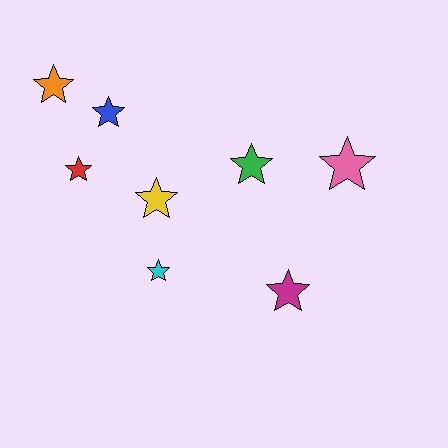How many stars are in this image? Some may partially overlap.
There are 8 stars.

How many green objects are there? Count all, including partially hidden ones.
There is 1 green object.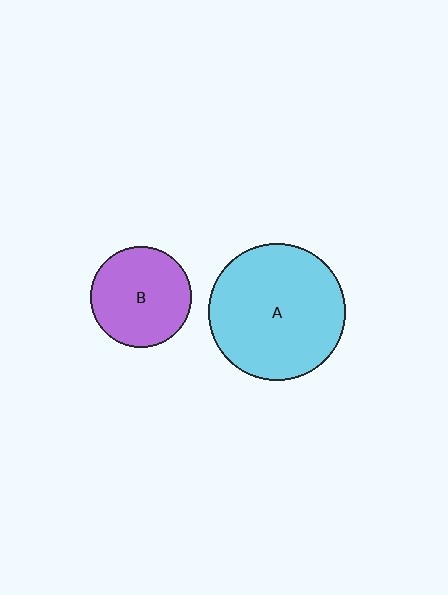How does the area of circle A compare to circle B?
Approximately 1.9 times.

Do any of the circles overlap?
No, none of the circles overlap.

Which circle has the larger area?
Circle A (cyan).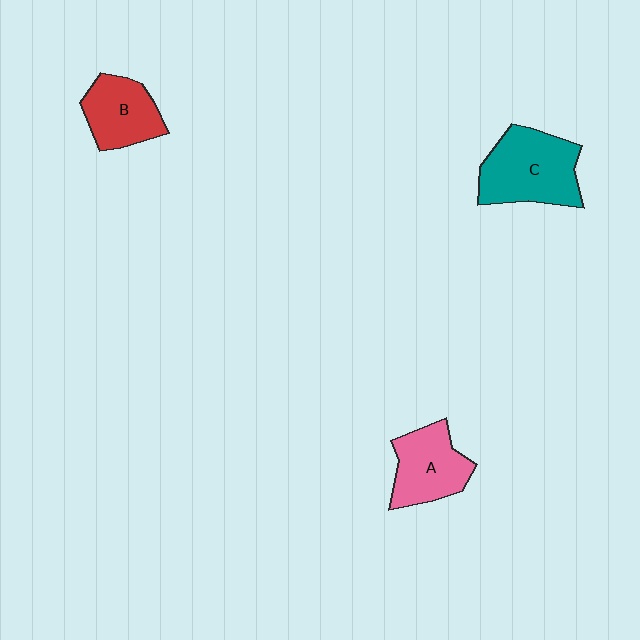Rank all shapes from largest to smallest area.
From largest to smallest: C (teal), A (pink), B (red).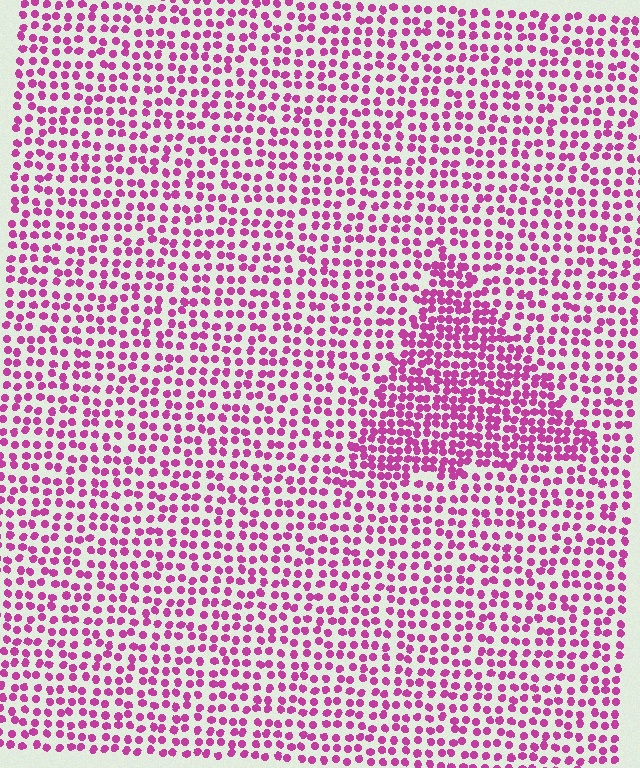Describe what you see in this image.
The image contains small magenta elements arranged at two different densities. A triangle-shaped region is visible where the elements are more densely packed than the surrounding area.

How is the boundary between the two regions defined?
The boundary is defined by a change in element density (approximately 1.7x ratio). All elements are the same color, size, and shape.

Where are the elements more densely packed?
The elements are more densely packed inside the triangle boundary.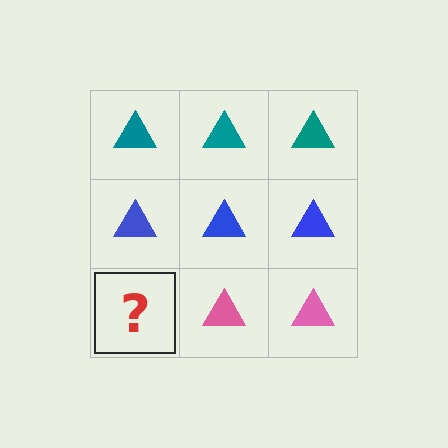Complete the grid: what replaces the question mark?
The question mark should be replaced with a pink triangle.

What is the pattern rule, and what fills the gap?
The rule is that each row has a consistent color. The gap should be filled with a pink triangle.